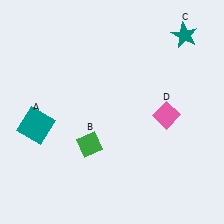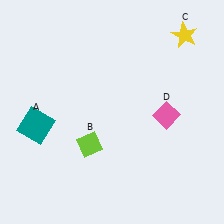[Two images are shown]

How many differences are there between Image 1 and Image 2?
There are 2 differences between the two images.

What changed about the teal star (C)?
In Image 1, C is teal. In Image 2, it changed to yellow.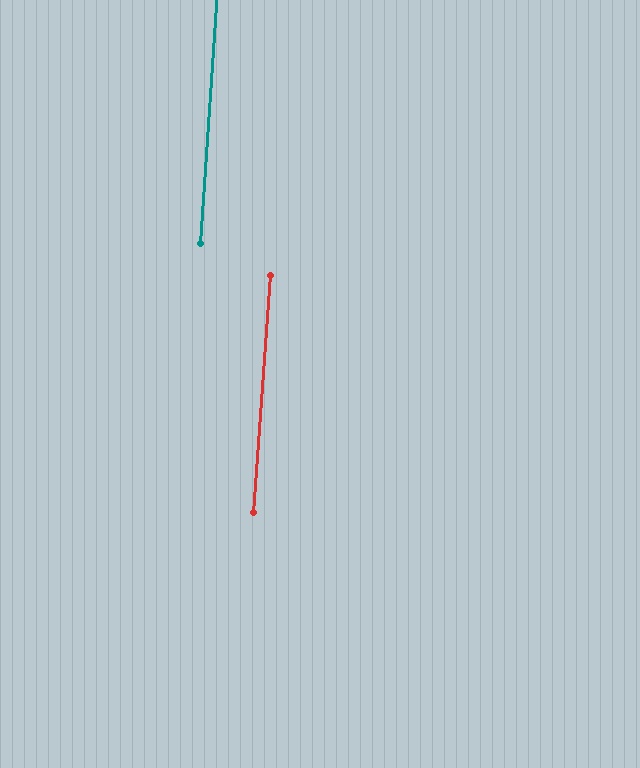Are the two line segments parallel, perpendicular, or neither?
Parallel — their directions differ by only 0.0°.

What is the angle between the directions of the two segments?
Approximately 0 degrees.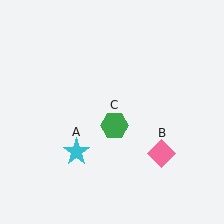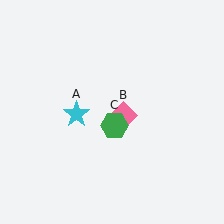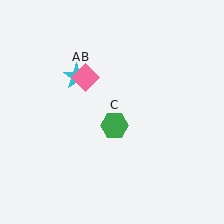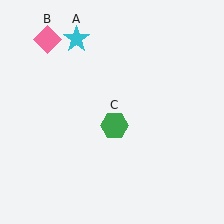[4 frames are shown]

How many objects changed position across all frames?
2 objects changed position: cyan star (object A), pink diamond (object B).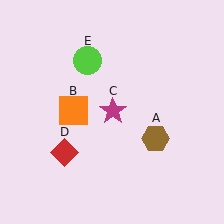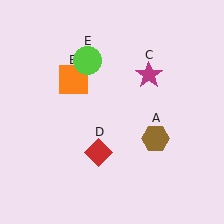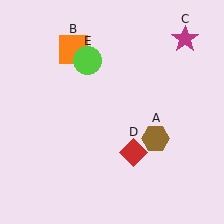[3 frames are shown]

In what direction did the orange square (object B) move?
The orange square (object B) moved up.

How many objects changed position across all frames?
3 objects changed position: orange square (object B), magenta star (object C), red diamond (object D).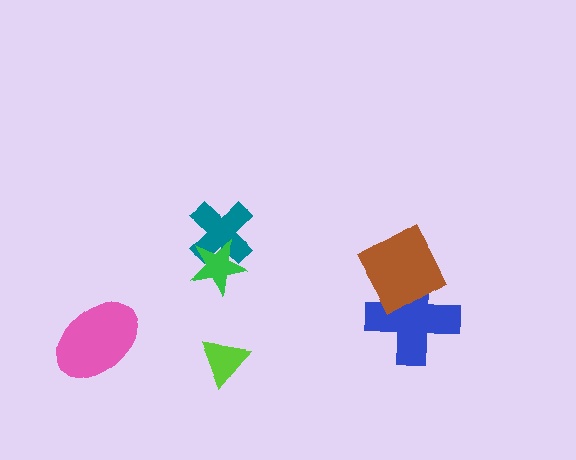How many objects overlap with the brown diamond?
1 object overlaps with the brown diamond.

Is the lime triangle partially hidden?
No, no other shape covers it.